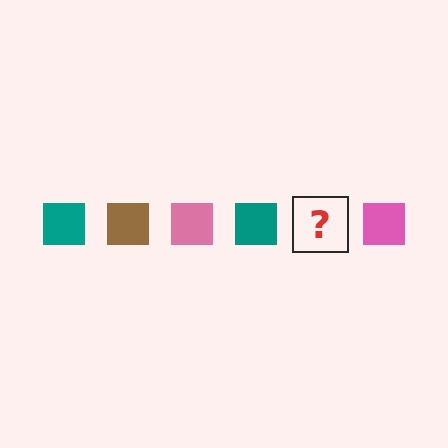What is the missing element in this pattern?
The missing element is a brown square.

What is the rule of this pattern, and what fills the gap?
The rule is that the pattern cycles through teal, brown, pink squares. The gap should be filled with a brown square.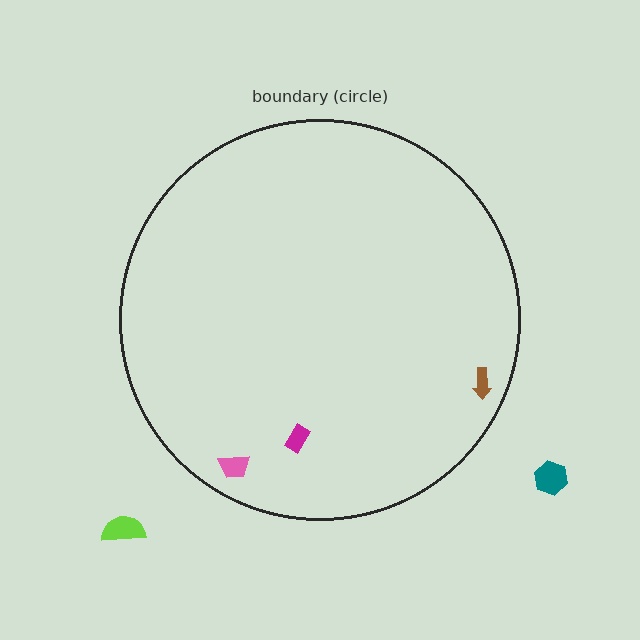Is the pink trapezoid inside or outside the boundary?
Inside.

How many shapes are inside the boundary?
3 inside, 2 outside.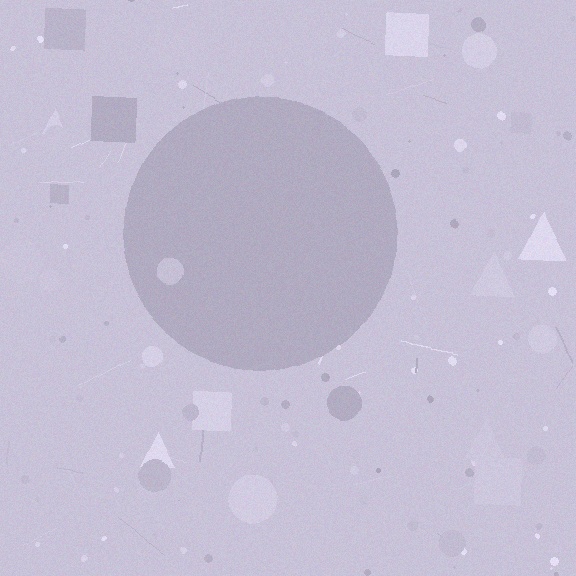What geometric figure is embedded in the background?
A circle is embedded in the background.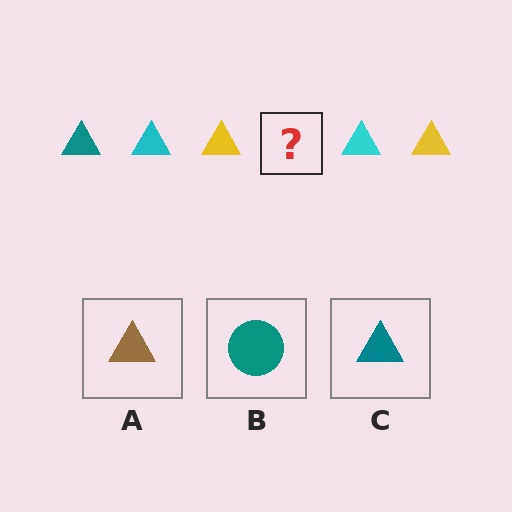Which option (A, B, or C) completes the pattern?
C.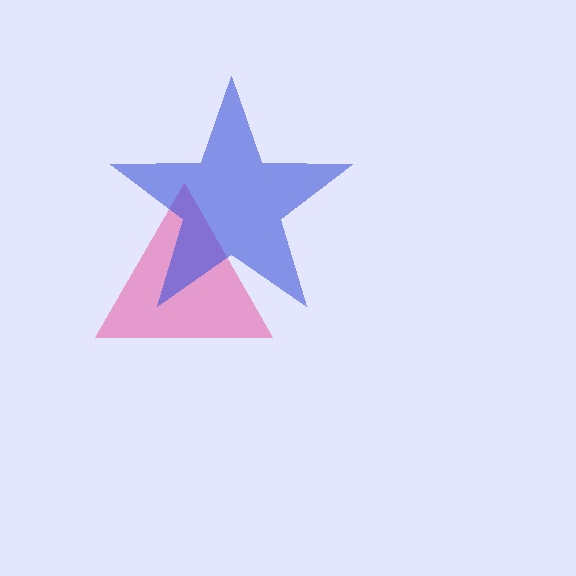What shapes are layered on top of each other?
The layered shapes are: a pink triangle, a blue star.